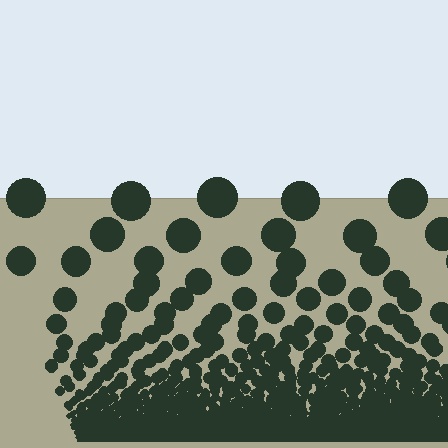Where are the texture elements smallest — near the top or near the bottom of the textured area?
Near the bottom.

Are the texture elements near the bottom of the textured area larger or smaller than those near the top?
Smaller. The gradient is inverted — elements near the bottom are smaller and denser.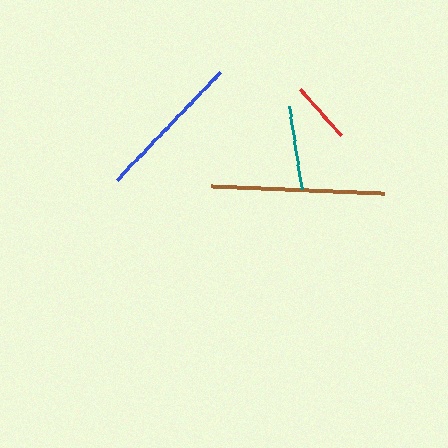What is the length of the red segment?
The red segment is approximately 62 pixels long.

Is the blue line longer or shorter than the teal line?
The blue line is longer than the teal line.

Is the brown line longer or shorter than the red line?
The brown line is longer than the red line.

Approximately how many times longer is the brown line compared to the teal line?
The brown line is approximately 2.0 times the length of the teal line.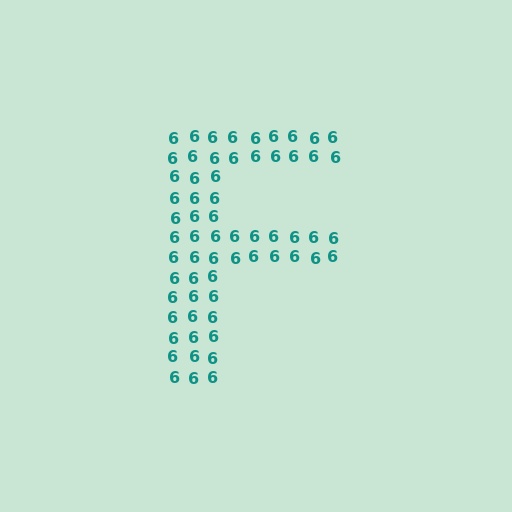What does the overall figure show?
The overall figure shows the letter F.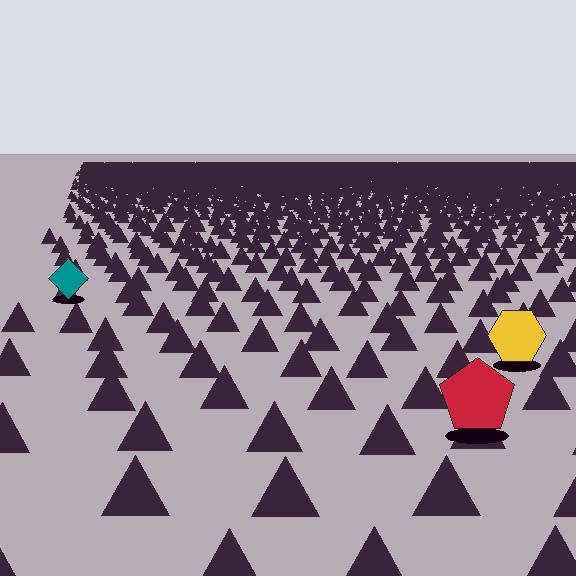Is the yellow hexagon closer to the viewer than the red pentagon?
No. The red pentagon is closer — you can tell from the texture gradient: the ground texture is coarser near it.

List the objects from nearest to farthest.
From nearest to farthest: the red pentagon, the yellow hexagon, the teal diamond.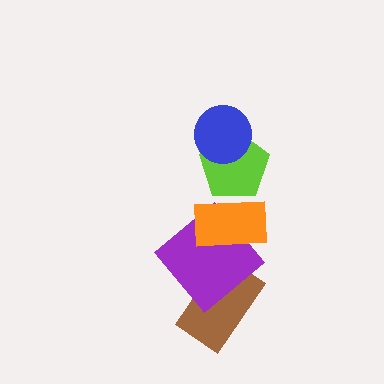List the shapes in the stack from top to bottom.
From top to bottom: the blue circle, the lime pentagon, the orange rectangle, the purple diamond, the brown rectangle.